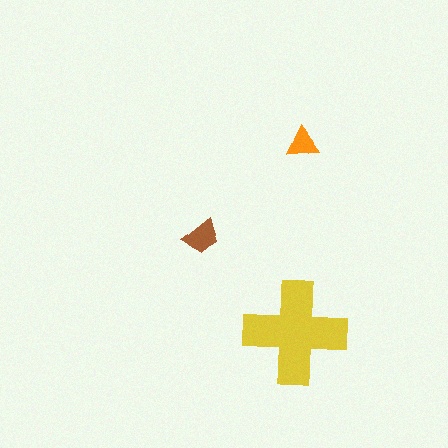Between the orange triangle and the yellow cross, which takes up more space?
The yellow cross.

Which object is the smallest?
The orange triangle.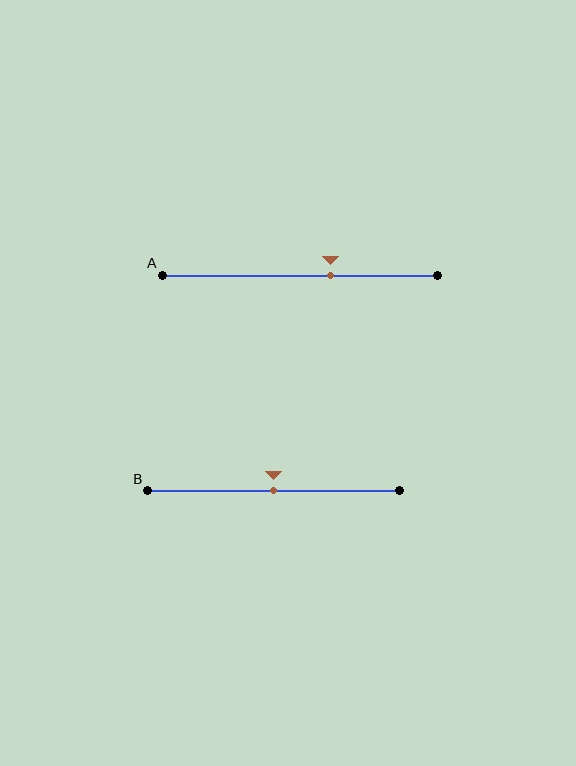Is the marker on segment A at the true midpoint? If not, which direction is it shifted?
No, the marker on segment A is shifted to the right by about 11% of the segment length.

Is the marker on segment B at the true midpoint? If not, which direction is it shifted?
Yes, the marker on segment B is at the true midpoint.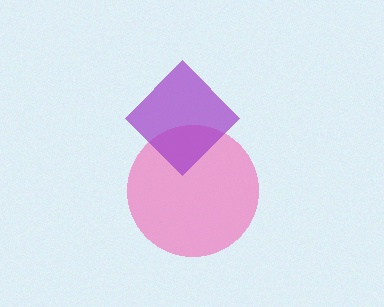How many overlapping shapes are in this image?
There are 2 overlapping shapes in the image.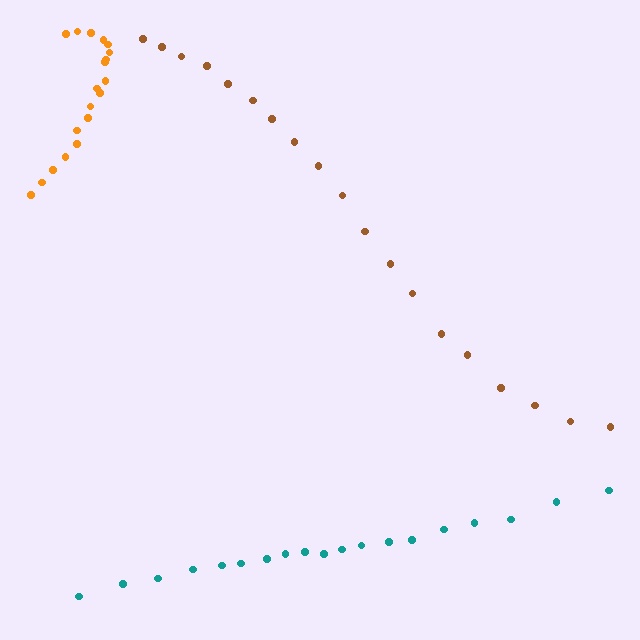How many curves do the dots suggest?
There are 3 distinct paths.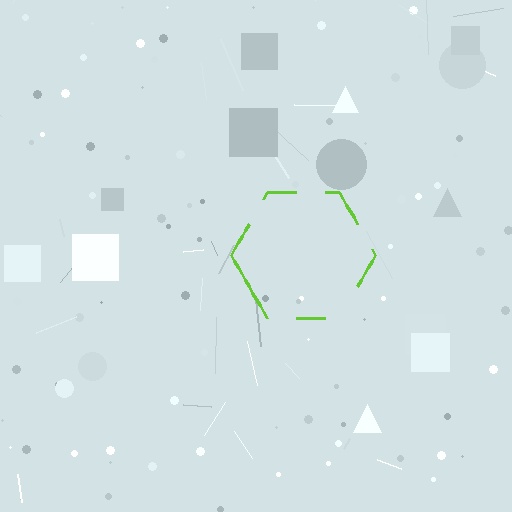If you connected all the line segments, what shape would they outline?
They would outline a hexagon.